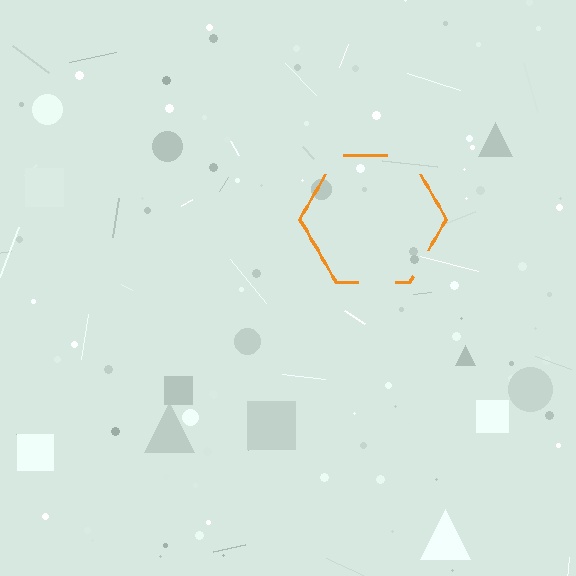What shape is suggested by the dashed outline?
The dashed outline suggests a hexagon.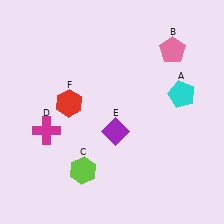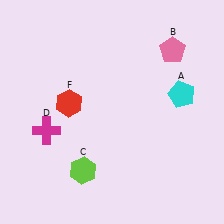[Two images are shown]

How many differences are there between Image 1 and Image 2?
There is 1 difference between the two images.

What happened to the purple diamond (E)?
The purple diamond (E) was removed in Image 2. It was in the bottom-right area of Image 1.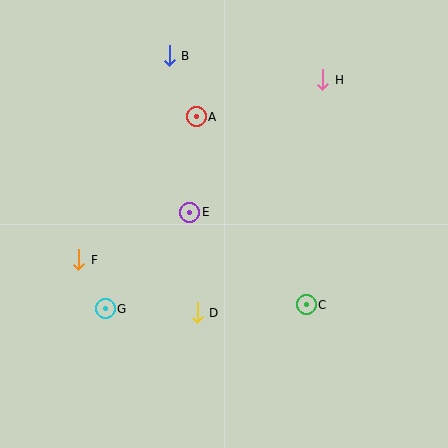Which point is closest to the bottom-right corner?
Point C is closest to the bottom-right corner.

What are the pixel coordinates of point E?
Point E is at (190, 212).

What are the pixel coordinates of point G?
Point G is at (105, 309).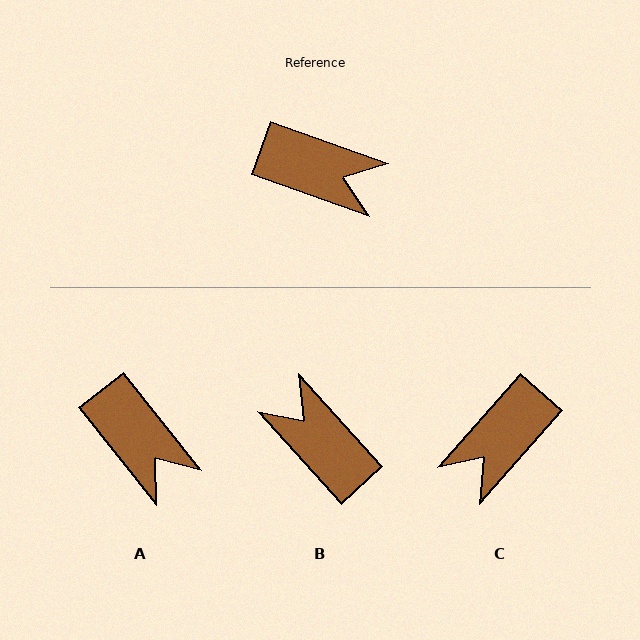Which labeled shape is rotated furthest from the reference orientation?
B, about 152 degrees away.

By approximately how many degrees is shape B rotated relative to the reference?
Approximately 152 degrees counter-clockwise.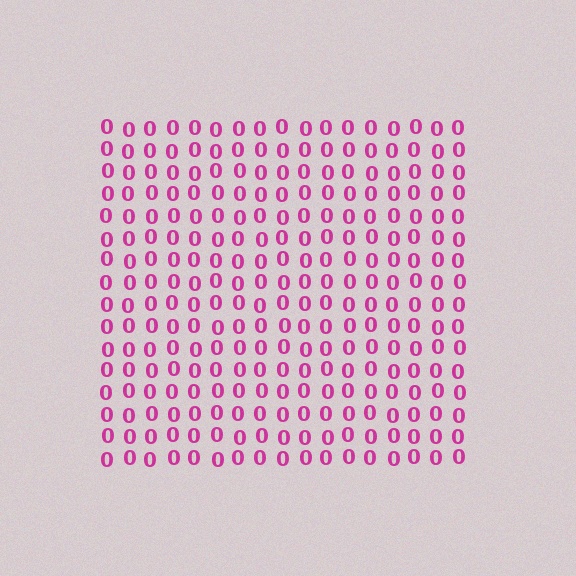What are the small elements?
The small elements are digit 0's.